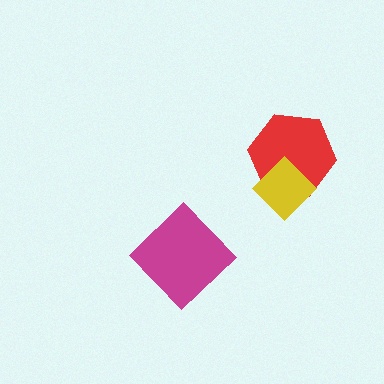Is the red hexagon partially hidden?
Yes, it is partially covered by another shape.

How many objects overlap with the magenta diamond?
0 objects overlap with the magenta diamond.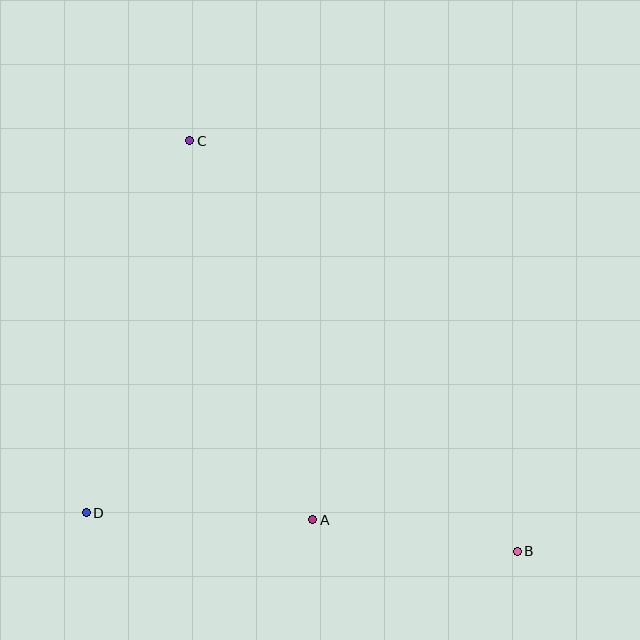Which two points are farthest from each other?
Points B and C are farthest from each other.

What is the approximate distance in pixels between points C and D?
The distance between C and D is approximately 386 pixels.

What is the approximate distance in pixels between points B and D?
The distance between B and D is approximately 432 pixels.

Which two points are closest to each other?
Points A and B are closest to each other.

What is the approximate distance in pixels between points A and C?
The distance between A and C is approximately 399 pixels.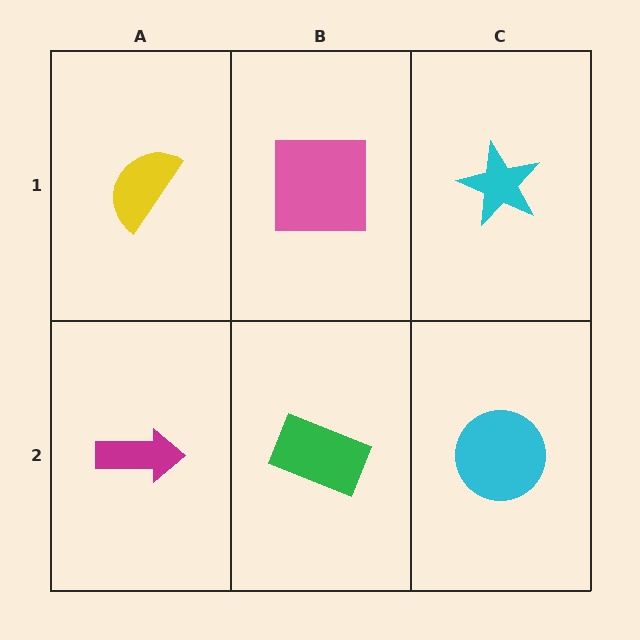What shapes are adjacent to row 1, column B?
A green rectangle (row 2, column B), a yellow semicircle (row 1, column A), a cyan star (row 1, column C).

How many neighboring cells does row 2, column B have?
3.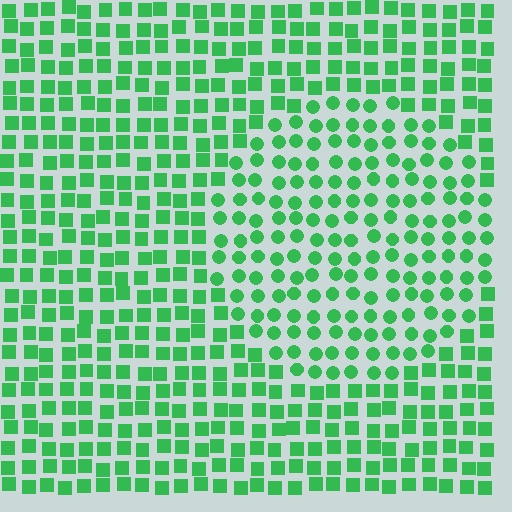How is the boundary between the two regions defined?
The boundary is defined by a change in element shape: circles inside vs. squares outside. All elements share the same color and spacing.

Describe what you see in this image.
The image is filled with small green elements arranged in a uniform grid. A circle-shaped region contains circles, while the surrounding area contains squares. The boundary is defined purely by the change in element shape.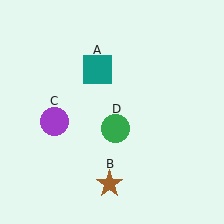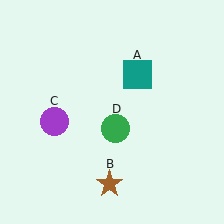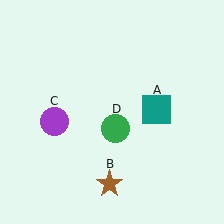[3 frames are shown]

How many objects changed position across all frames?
1 object changed position: teal square (object A).